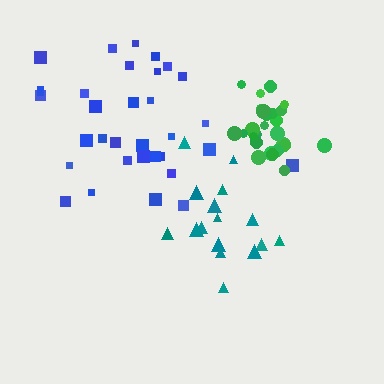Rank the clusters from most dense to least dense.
green, teal, blue.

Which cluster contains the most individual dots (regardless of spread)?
Blue (33).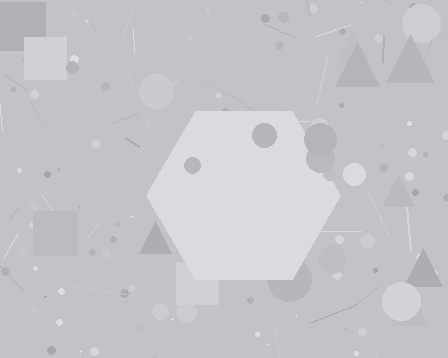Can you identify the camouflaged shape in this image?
The camouflaged shape is a hexagon.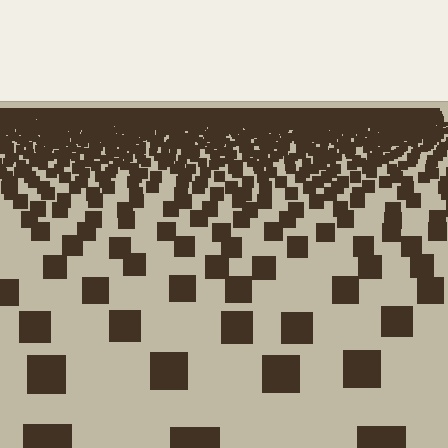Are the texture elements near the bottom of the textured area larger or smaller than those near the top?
Larger. Near the bottom, elements are closer to the viewer and appear at a bigger on-screen size.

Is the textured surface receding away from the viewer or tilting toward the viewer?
The surface is receding away from the viewer. Texture elements get smaller and denser toward the top.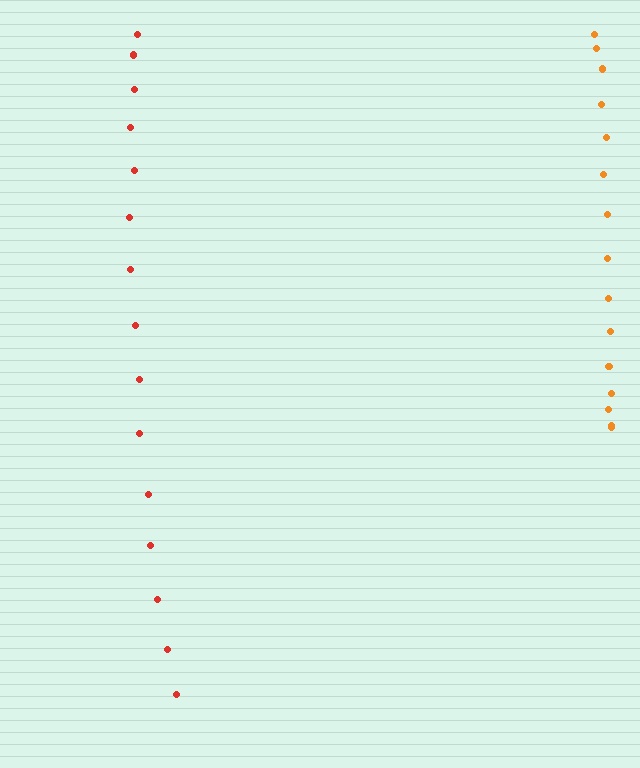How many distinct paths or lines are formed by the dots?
There are 2 distinct paths.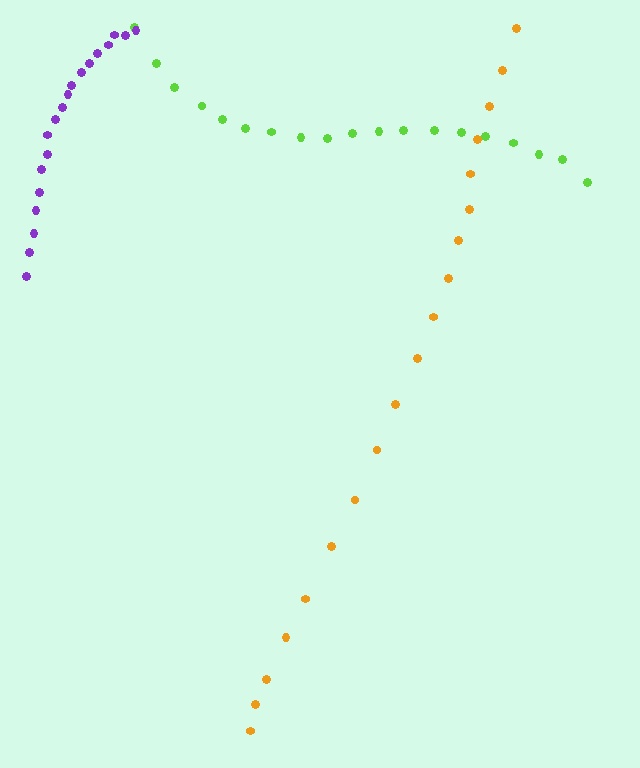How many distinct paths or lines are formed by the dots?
There are 3 distinct paths.